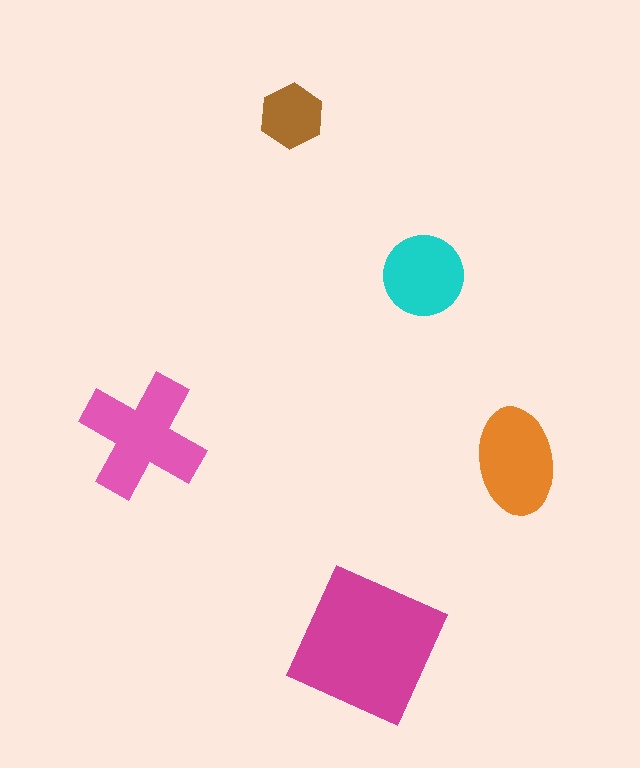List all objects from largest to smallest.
The magenta square, the pink cross, the orange ellipse, the cyan circle, the brown hexagon.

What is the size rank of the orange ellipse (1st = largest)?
3rd.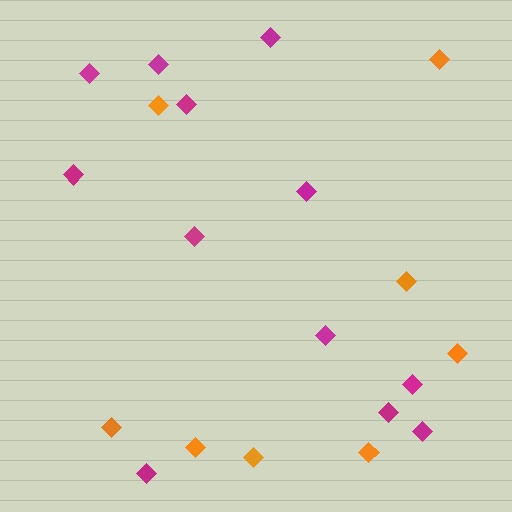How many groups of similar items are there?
There are 2 groups: one group of orange diamonds (8) and one group of magenta diamonds (12).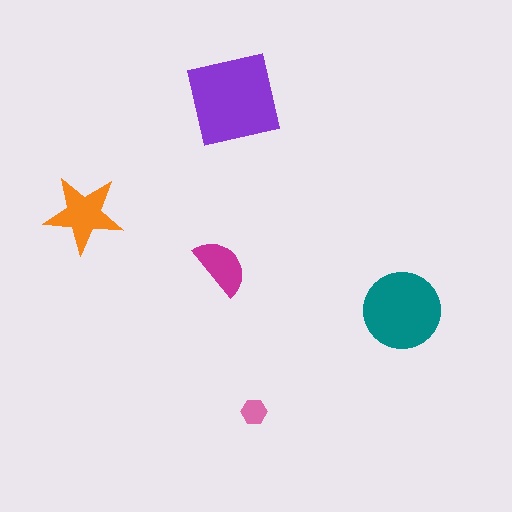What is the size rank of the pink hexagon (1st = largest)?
5th.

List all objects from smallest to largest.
The pink hexagon, the magenta semicircle, the orange star, the teal circle, the purple square.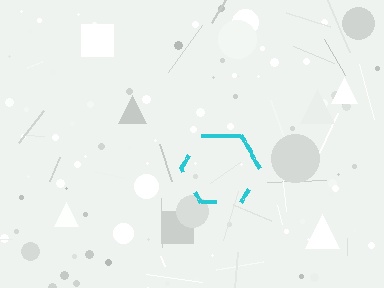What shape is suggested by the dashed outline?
The dashed outline suggests a hexagon.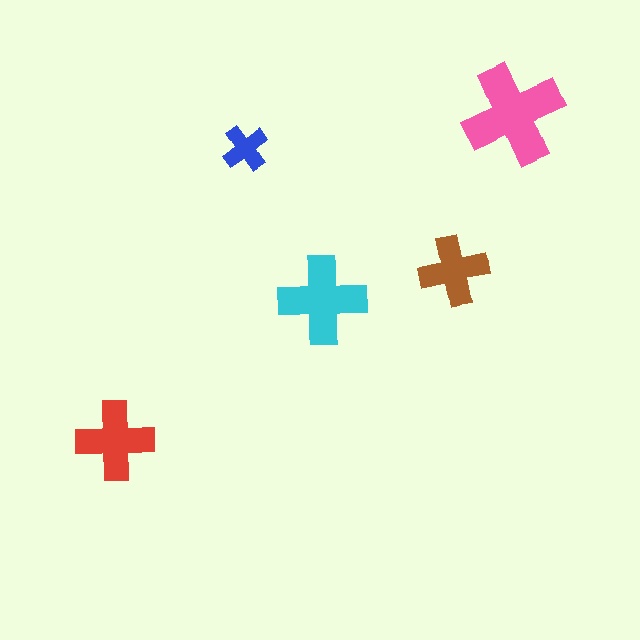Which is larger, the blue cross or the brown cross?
The brown one.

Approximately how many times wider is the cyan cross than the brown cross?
About 1.5 times wider.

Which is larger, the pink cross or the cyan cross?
The pink one.